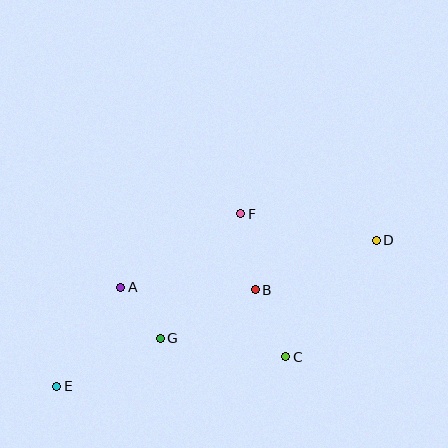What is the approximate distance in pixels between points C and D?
The distance between C and D is approximately 147 pixels.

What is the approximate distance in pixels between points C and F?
The distance between C and F is approximately 150 pixels.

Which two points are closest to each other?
Points A and G are closest to each other.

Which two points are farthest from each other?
Points D and E are farthest from each other.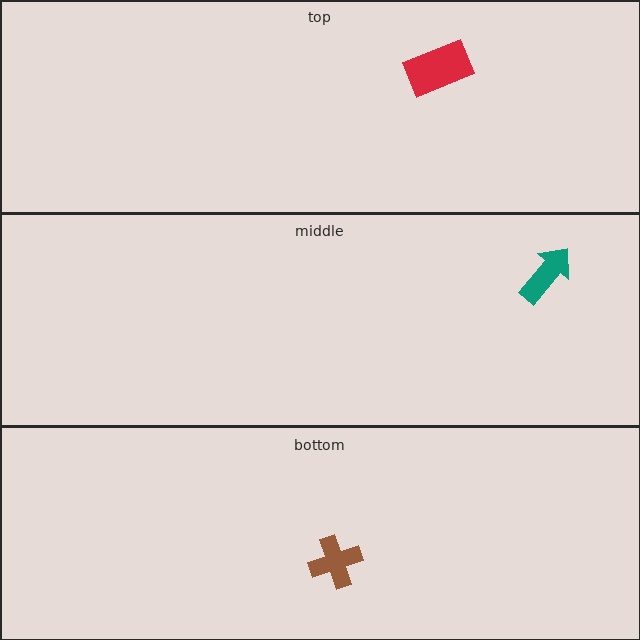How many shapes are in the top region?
1.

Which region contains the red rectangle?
The top region.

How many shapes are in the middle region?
1.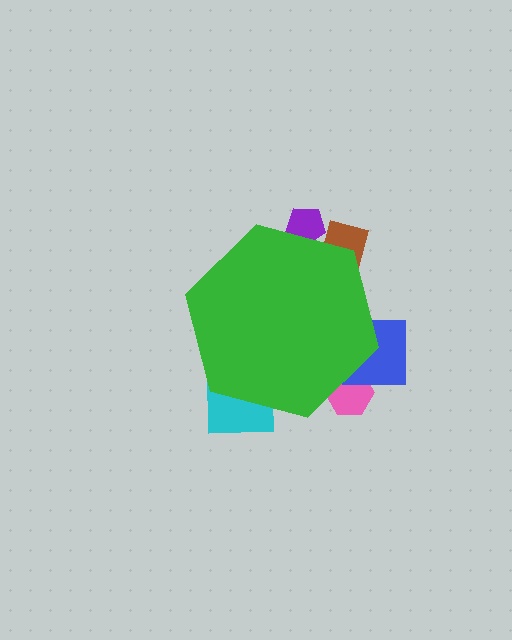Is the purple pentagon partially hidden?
Yes, the purple pentagon is partially hidden behind the green hexagon.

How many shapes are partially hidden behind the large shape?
5 shapes are partially hidden.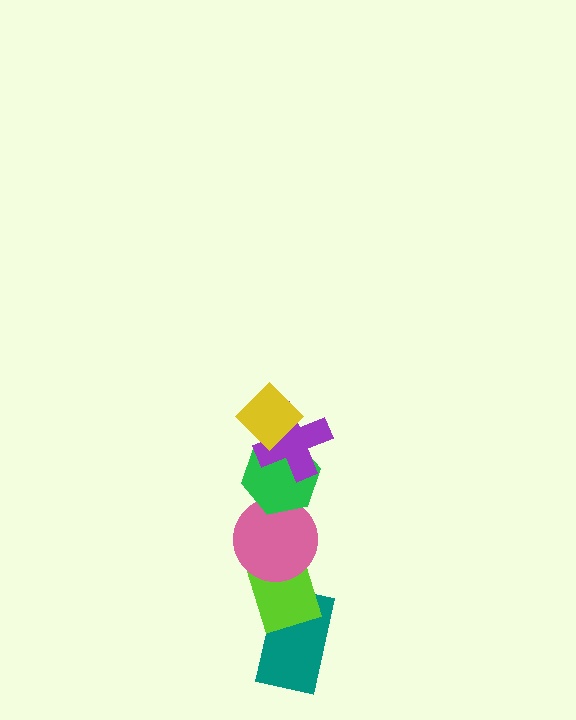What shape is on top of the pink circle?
The green hexagon is on top of the pink circle.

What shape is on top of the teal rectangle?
The lime rectangle is on top of the teal rectangle.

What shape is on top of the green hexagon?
The purple cross is on top of the green hexagon.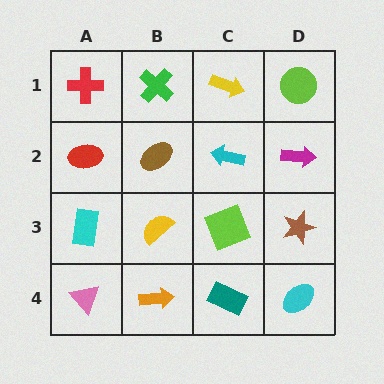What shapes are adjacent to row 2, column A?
A red cross (row 1, column A), a cyan rectangle (row 3, column A), a brown ellipse (row 2, column B).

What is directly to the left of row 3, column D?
A lime square.